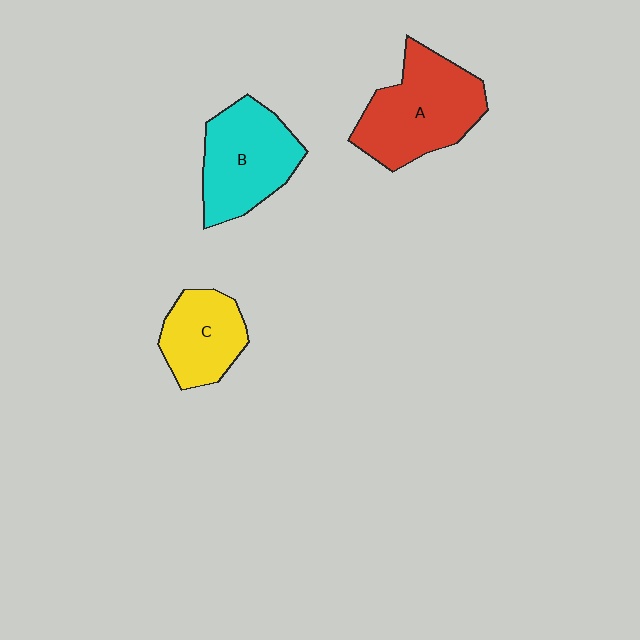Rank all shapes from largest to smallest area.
From largest to smallest: A (red), B (cyan), C (yellow).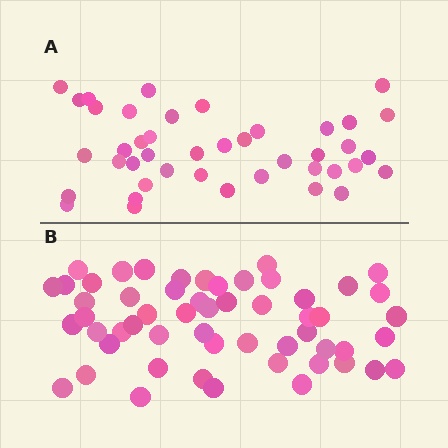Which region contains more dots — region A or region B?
Region B (the bottom region) has more dots.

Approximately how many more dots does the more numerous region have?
Region B has approximately 15 more dots than region A.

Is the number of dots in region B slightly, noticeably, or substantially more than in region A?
Region B has noticeably more, but not dramatically so. The ratio is roughly 1.3 to 1.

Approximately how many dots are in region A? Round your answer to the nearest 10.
About 40 dots. (The exact count is 42, which rounds to 40.)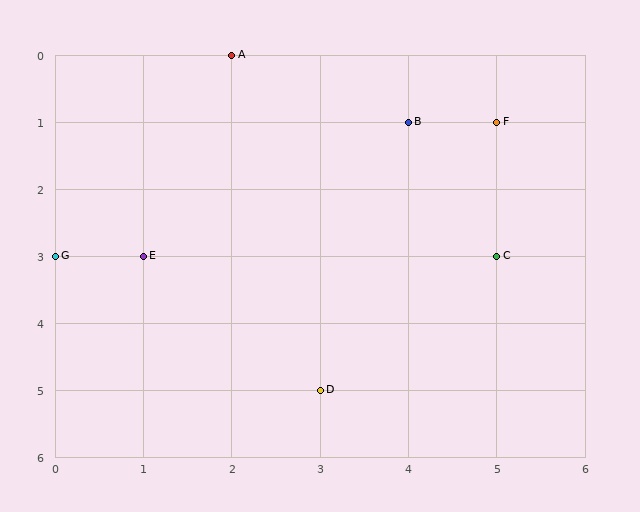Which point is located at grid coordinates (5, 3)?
Point C is at (5, 3).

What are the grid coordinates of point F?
Point F is at grid coordinates (5, 1).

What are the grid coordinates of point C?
Point C is at grid coordinates (5, 3).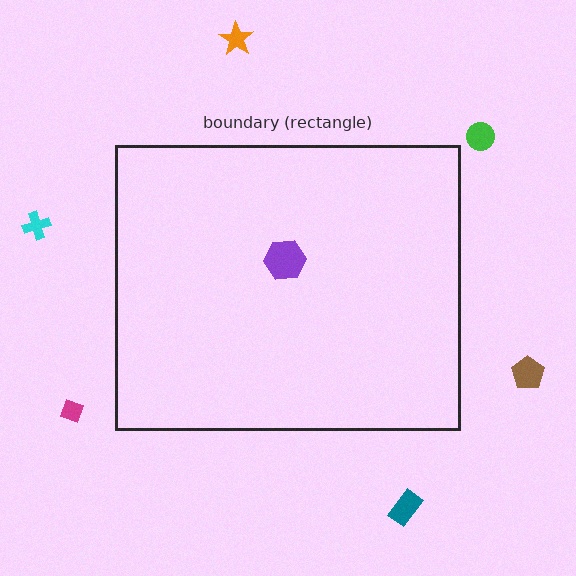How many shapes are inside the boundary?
1 inside, 6 outside.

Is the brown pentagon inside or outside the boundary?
Outside.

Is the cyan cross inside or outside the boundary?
Outside.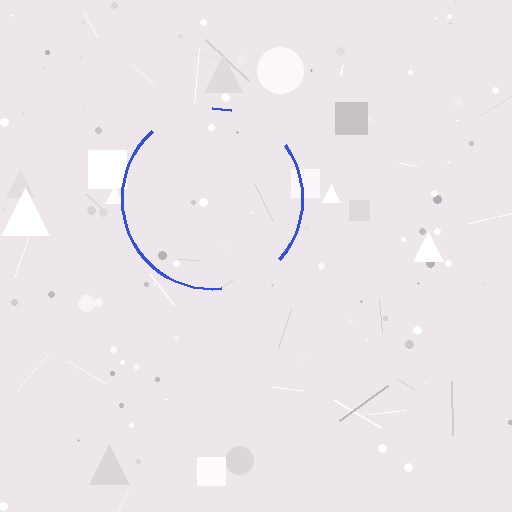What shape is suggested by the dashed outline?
The dashed outline suggests a circle.